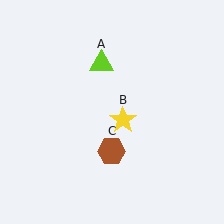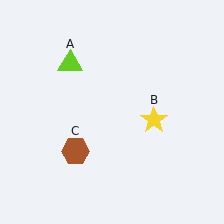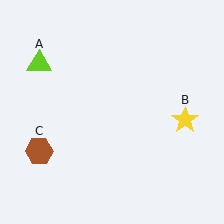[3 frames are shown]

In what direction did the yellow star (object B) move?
The yellow star (object B) moved right.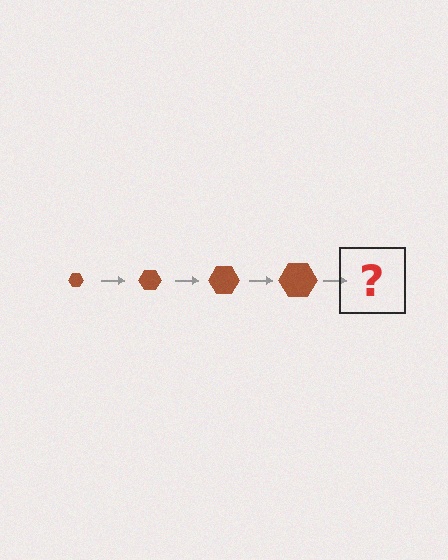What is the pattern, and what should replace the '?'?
The pattern is that the hexagon gets progressively larger each step. The '?' should be a brown hexagon, larger than the previous one.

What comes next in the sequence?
The next element should be a brown hexagon, larger than the previous one.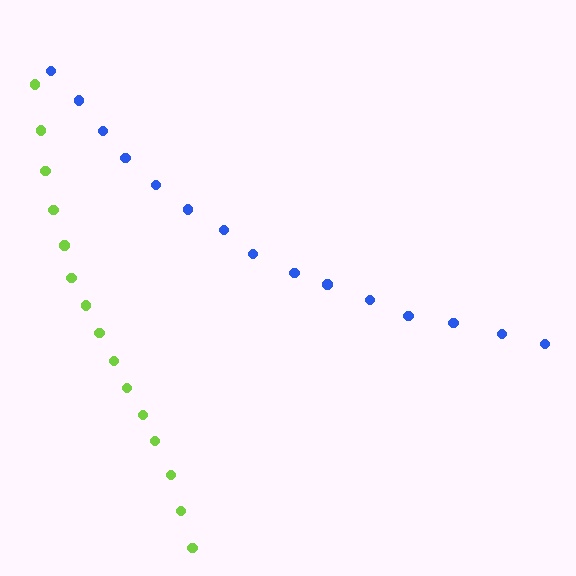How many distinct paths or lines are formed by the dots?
There are 2 distinct paths.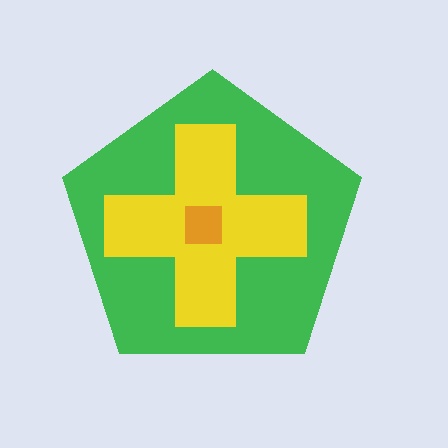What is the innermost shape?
The orange square.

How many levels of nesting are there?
3.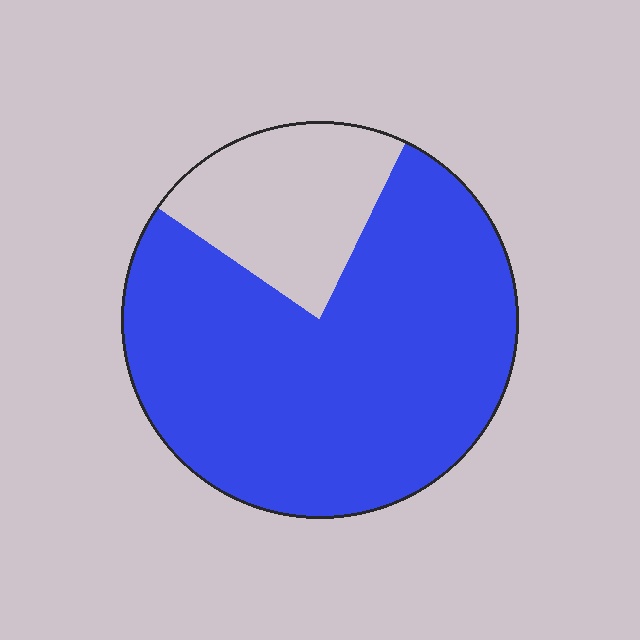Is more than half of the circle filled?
Yes.